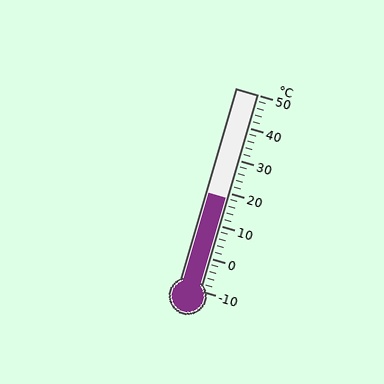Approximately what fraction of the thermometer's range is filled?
The thermometer is filled to approximately 45% of its range.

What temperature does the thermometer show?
The thermometer shows approximately 18°C.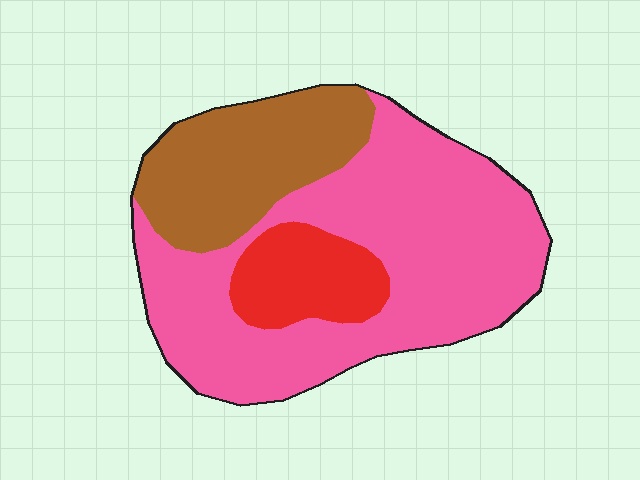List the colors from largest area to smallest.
From largest to smallest: pink, brown, red.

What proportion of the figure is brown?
Brown takes up about one quarter (1/4) of the figure.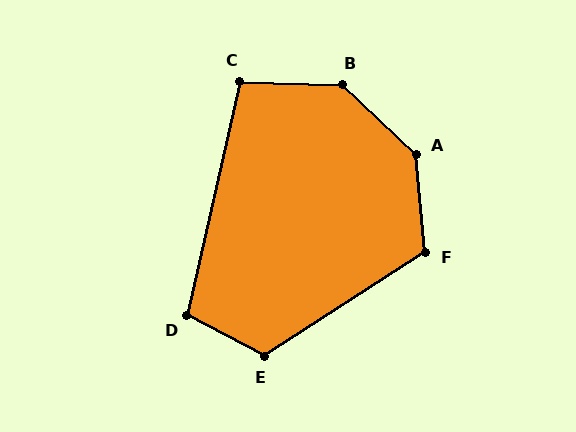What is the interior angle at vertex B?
Approximately 138 degrees (obtuse).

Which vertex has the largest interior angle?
A, at approximately 139 degrees.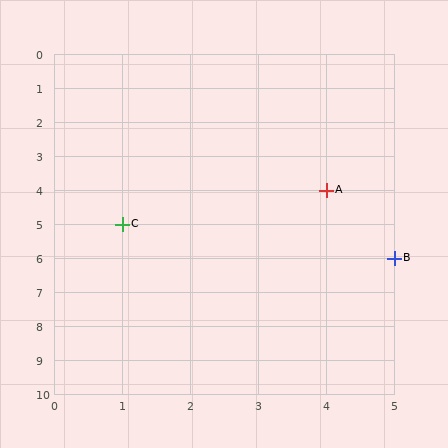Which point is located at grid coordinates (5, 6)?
Point B is at (5, 6).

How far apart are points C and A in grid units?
Points C and A are 3 columns and 1 row apart (about 3.2 grid units diagonally).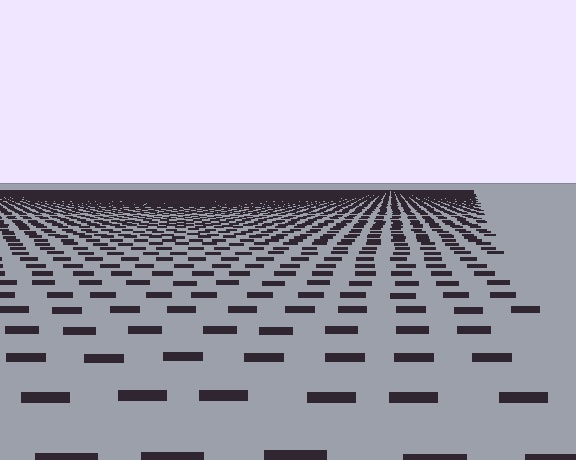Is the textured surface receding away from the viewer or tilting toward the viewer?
The surface is receding away from the viewer. Texture elements get smaller and denser toward the top.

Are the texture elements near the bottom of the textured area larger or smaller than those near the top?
Larger. Near the bottom, elements are closer to the viewer and appear at a bigger on-screen size.